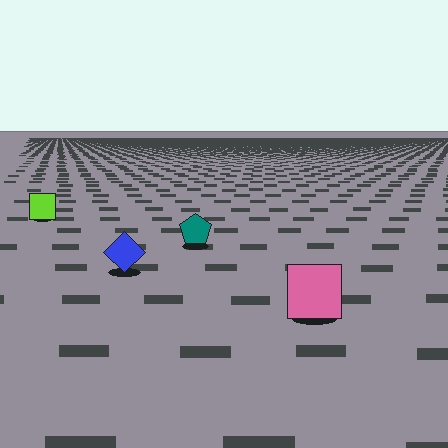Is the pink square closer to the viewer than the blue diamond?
Yes. The pink square is closer — you can tell from the texture gradient: the ground texture is coarser near it.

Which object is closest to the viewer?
The pink square is closest. The texture marks near it are larger and more spread out.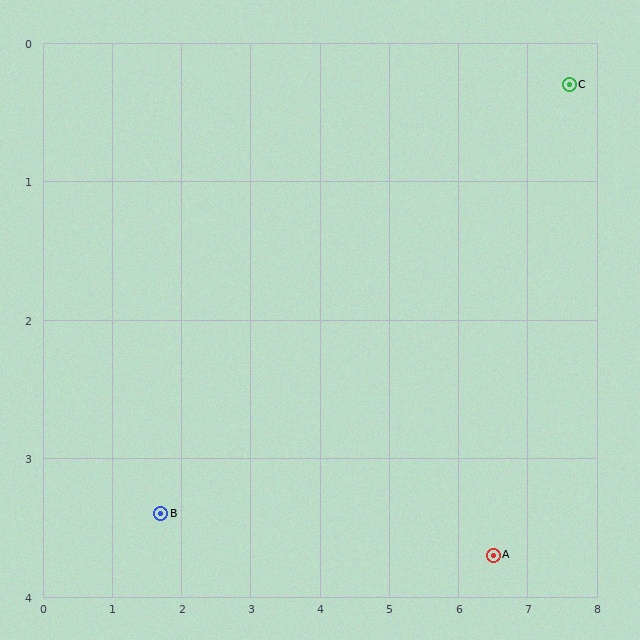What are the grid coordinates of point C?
Point C is at approximately (7.6, 0.3).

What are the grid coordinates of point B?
Point B is at approximately (1.7, 3.4).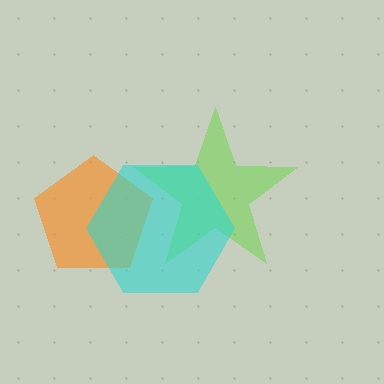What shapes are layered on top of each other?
The layered shapes are: an orange pentagon, a lime star, a cyan hexagon.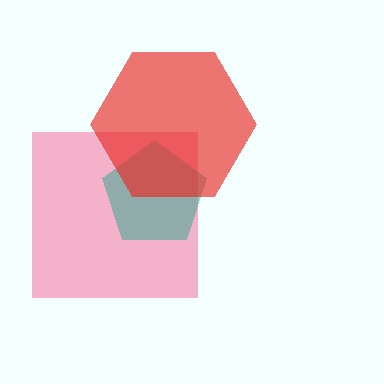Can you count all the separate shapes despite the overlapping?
Yes, there are 3 separate shapes.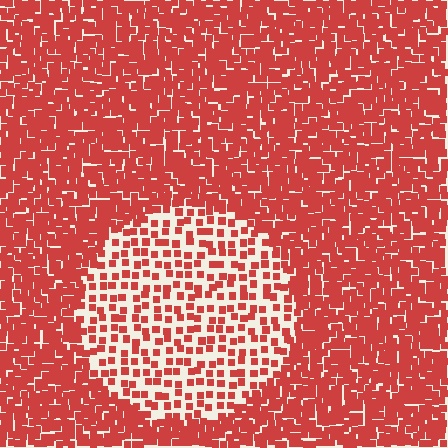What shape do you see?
I see a circle.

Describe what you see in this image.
The image contains small red elements arranged at two different densities. A circle-shaped region is visible where the elements are less densely packed than the surrounding area.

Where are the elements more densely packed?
The elements are more densely packed outside the circle boundary.